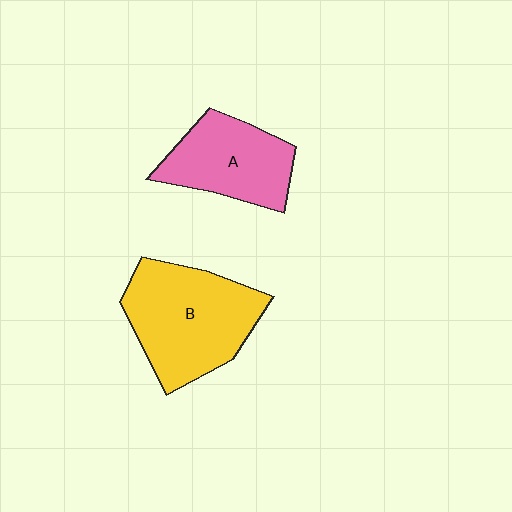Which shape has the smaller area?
Shape A (pink).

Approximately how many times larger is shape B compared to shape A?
Approximately 1.4 times.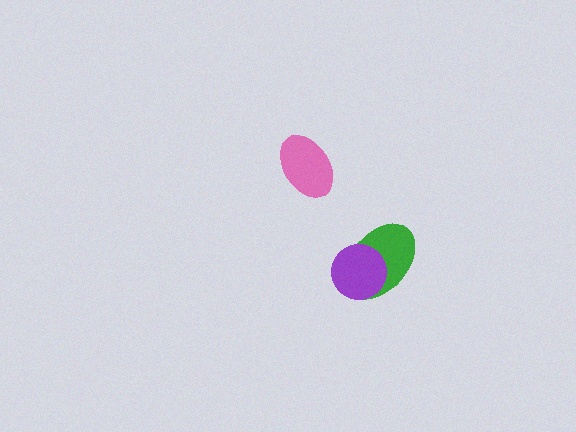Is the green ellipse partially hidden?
Yes, it is partially covered by another shape.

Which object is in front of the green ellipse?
The purple circle is in front of the green ellipse.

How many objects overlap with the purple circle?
1 object overlaps with the purple circle.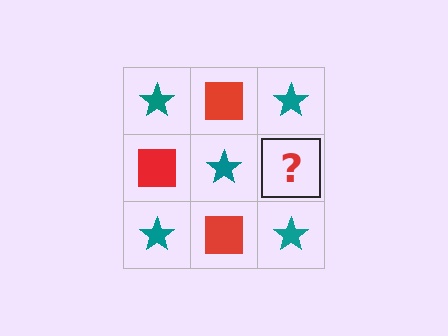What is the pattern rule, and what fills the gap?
The rule is that it alternates teal star and red square in a checkerboard pattern. The gap should be filled with a red square.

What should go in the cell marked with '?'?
The missing cell should contain a red square.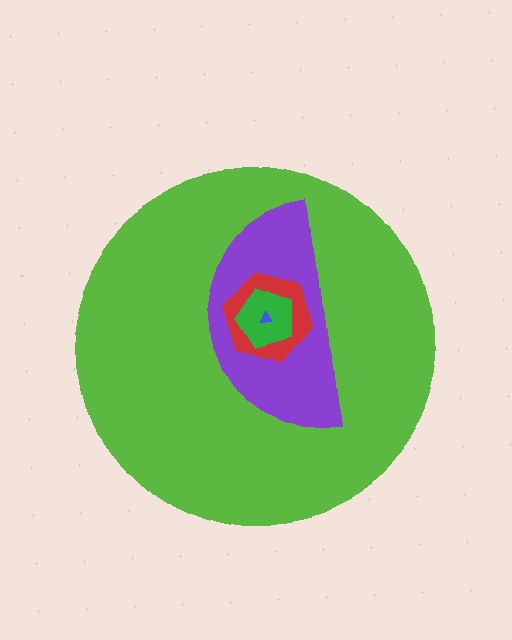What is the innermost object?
The blue triangle.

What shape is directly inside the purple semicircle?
The red hexagon.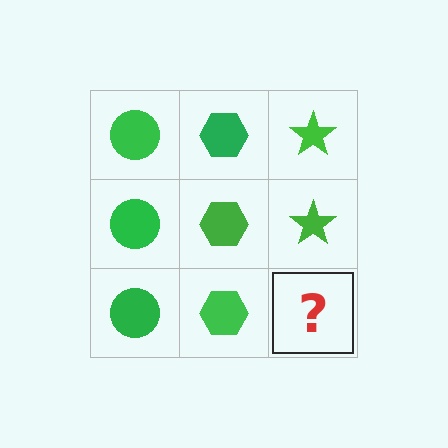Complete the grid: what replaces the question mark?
The question mark should be replaced with a green star.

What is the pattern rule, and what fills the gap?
The rule is that each column has a consistent shape. The gap should be filled with a green star.